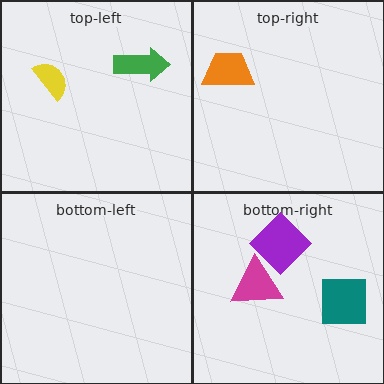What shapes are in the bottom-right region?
The magenta triangle, the purple diamond, the teal square.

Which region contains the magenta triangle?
The bottom-right region.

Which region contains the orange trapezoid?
The top-right region.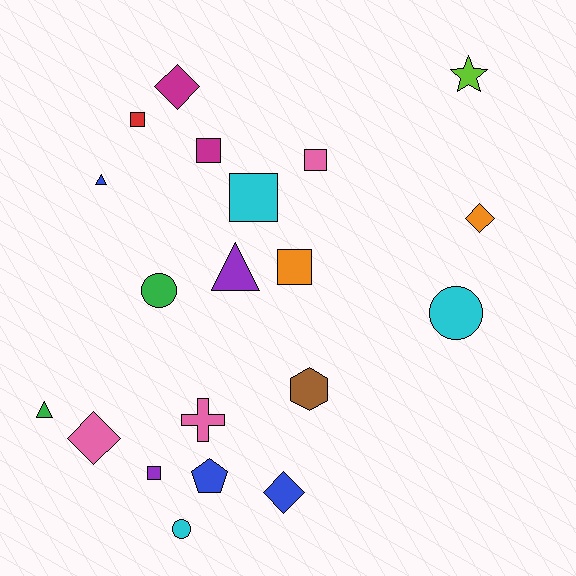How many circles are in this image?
There are 3 circles.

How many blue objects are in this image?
There are 3 blue objects.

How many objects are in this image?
There are 20 objects.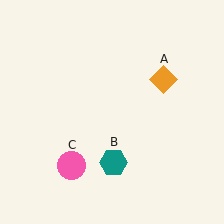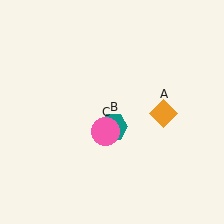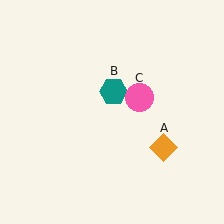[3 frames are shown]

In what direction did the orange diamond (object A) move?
The orange diamond (object A) moved down.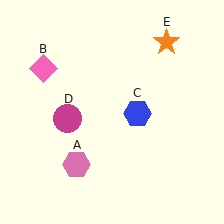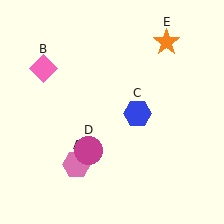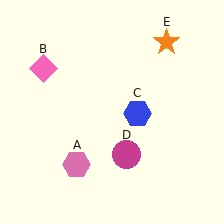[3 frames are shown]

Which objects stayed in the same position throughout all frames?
Pink hexagon (object A) and pink diamond (object B) and blue hexagon (object C) and orange star (object E) remained stationary.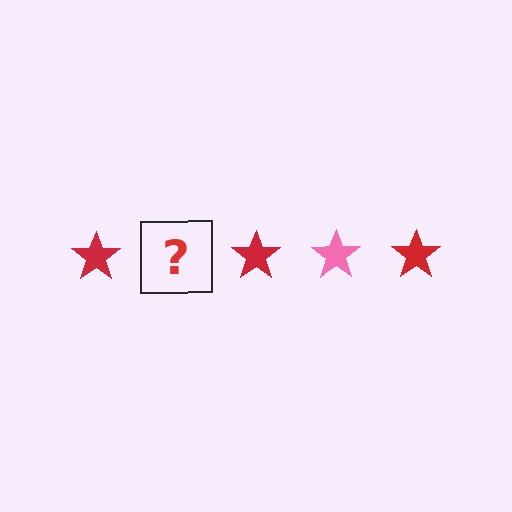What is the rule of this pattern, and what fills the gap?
The rule is that the pattern cycles through red, pink stars. The gap should be filled with a pink star.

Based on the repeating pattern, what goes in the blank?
The blank should be a pink star.